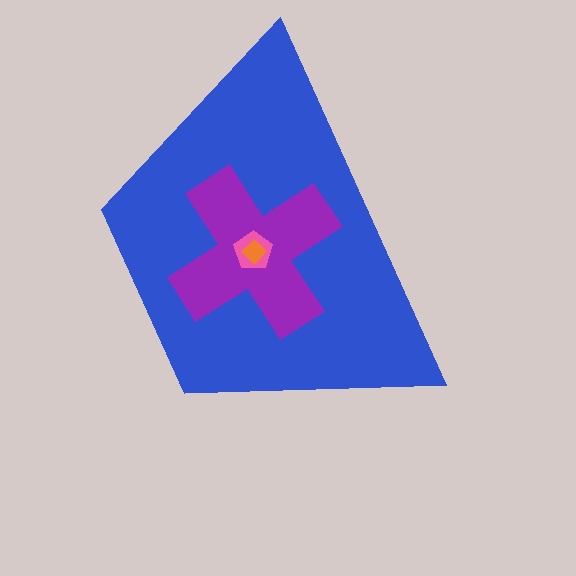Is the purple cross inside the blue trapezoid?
Yes.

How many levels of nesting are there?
4.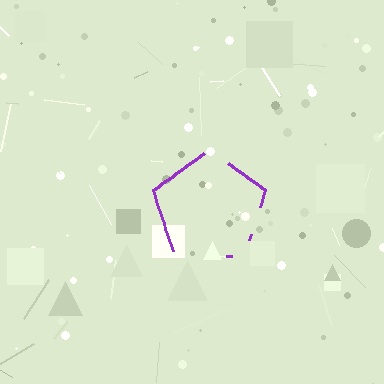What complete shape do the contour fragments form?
The contour fragments form a pentagon.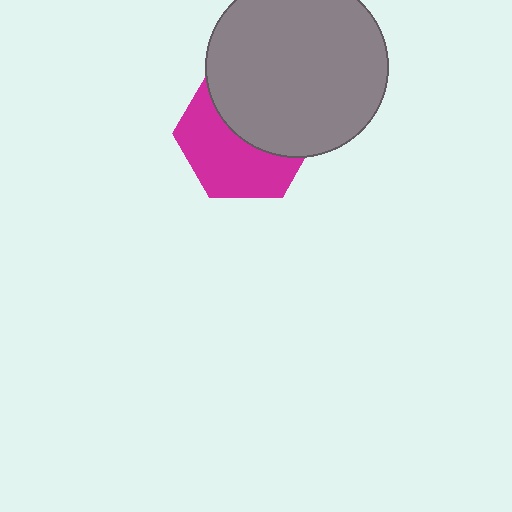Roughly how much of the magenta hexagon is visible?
About half of it is visible (roughly 51%).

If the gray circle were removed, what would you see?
You would see the complete magenta hexagon.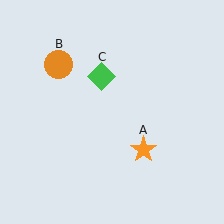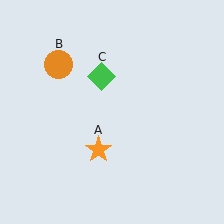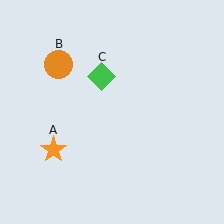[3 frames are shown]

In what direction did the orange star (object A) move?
The orange star (object A) moved left.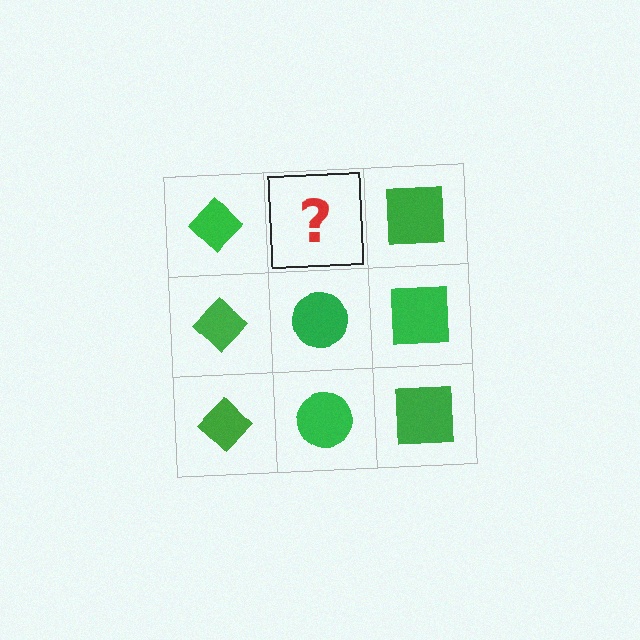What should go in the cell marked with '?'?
The missing cell should contain a green circle.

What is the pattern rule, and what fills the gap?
The rule is that each column has a consistent shape. The gap should be filled with a green circle.